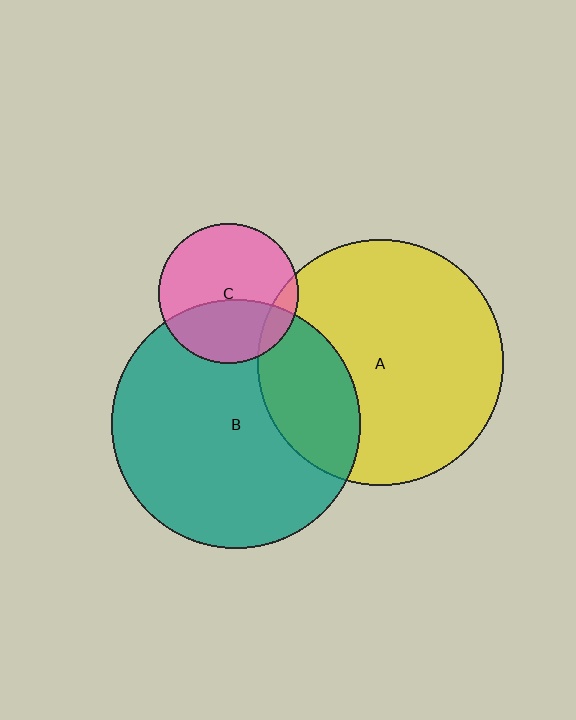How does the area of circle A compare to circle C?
Approximately 3.1 times.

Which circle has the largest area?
Circle B (teal).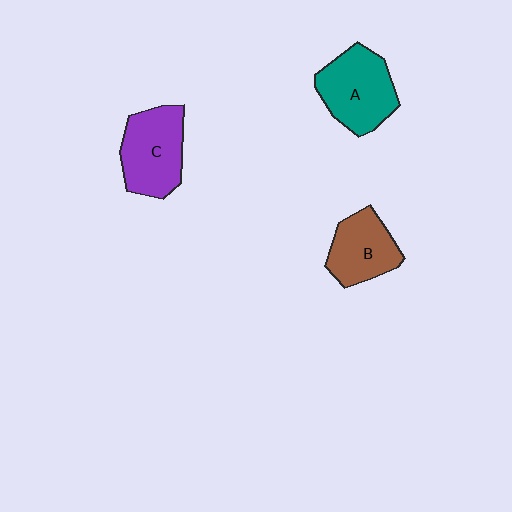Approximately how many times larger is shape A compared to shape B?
Approximately 1.3 times.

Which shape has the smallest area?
Shape B (brown).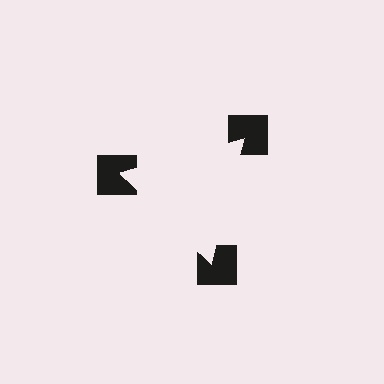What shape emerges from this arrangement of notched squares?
An illusory triangle — its edges are inferred from the aligned wedge cuts in the notched squares, not physically drawn.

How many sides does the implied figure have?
3 sides.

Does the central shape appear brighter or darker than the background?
It typically appears slightly brighter than the background, even though no actual brightness change is drawn.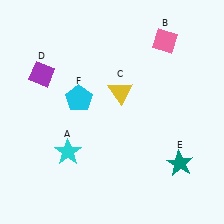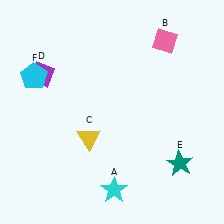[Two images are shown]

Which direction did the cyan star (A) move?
The cyan star (A) moved right.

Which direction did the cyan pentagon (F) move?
The cyan pentagon (F) moved left.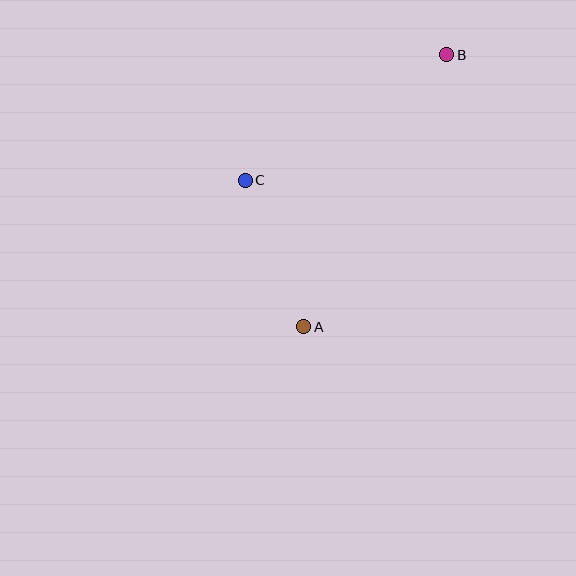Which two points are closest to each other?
Points A and C are closest to each other.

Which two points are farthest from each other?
Points A and B are farthest from each other.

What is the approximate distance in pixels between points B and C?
The distance between B and C is approximately 238 pixels.